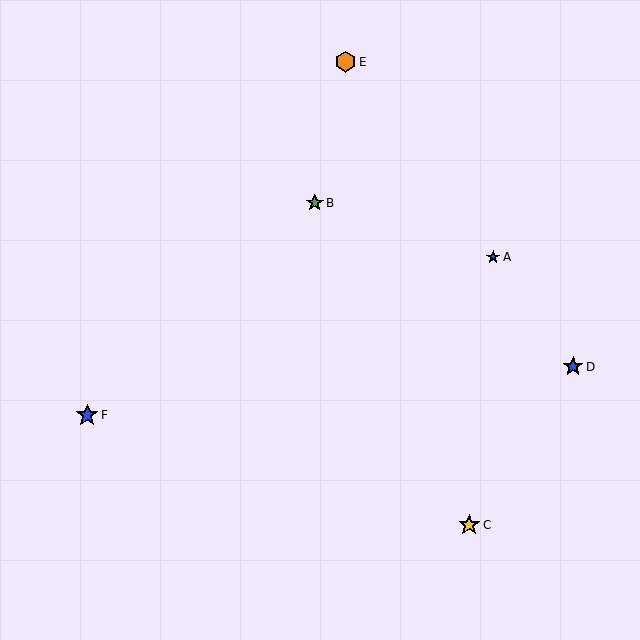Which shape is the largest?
The blue star (labeled F) is the largest.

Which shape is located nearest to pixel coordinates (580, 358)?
The blue star (labeled D) at (573, 367) is nearest to that location.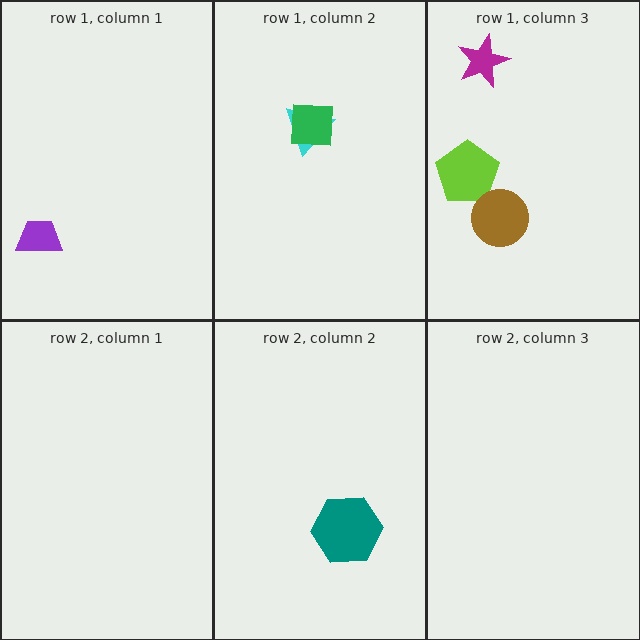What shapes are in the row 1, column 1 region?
The purple trapezoid.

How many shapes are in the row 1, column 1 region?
1.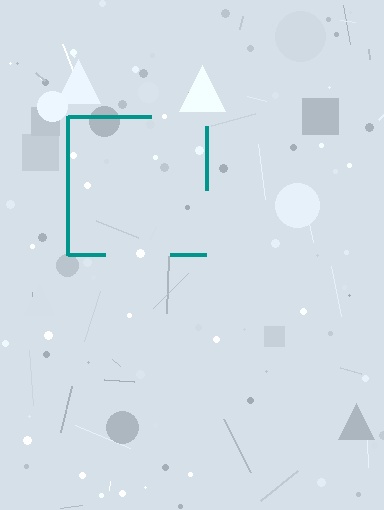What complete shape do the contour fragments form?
The contour fragments form a square.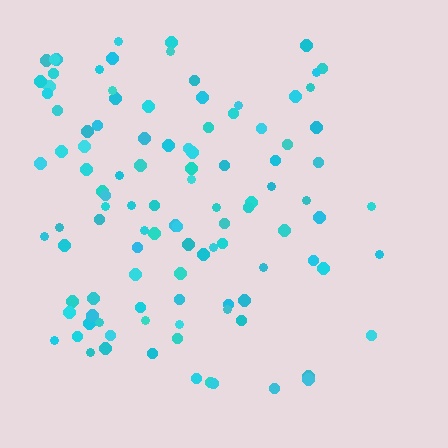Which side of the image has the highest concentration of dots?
The left.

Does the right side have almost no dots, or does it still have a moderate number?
Still a moderate number, just noticeably fewer than the left.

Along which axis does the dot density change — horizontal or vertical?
Horizontal.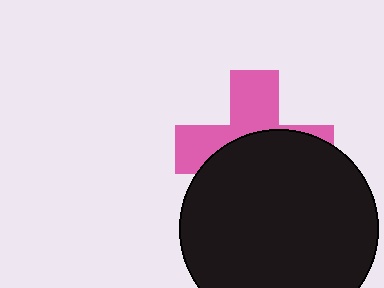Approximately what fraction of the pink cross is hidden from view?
Roughly 57% of the pink cross is hidden behind the black circle.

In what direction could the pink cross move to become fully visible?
The pink cross could move up. That would shift it out from behind the black circle entirely.